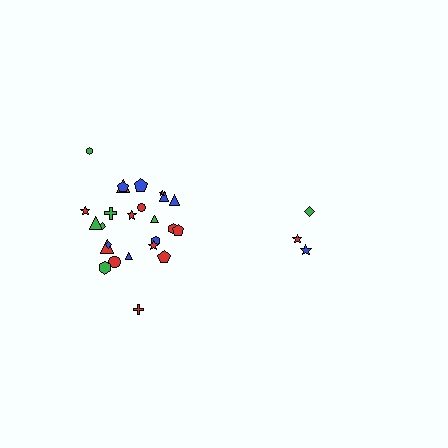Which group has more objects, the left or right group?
The left group.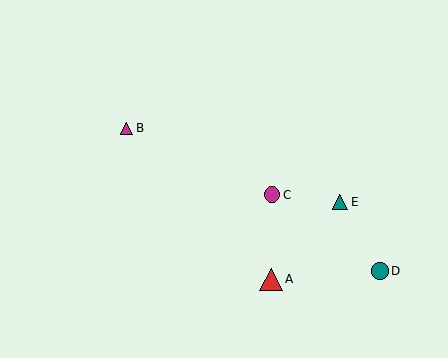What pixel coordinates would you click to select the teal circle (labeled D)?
Click at (380, 271) to select the teal circle D.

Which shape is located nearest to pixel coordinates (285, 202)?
The magenta circle (labeled C) at (272, 195) is nearest to that location.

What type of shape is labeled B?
Shape B is a magenta triangle.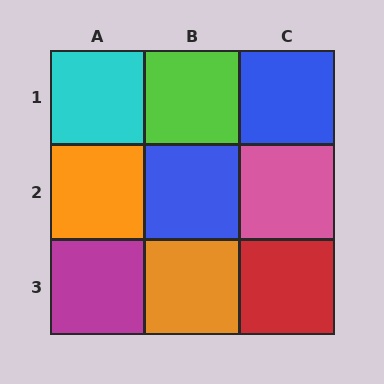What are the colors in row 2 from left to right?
Orange, blue, pink.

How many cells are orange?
2 cells are orange.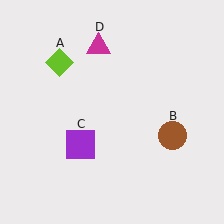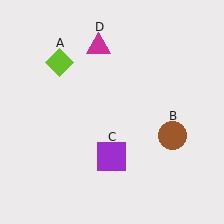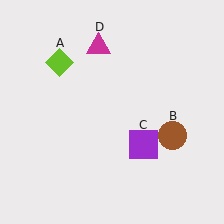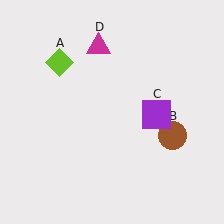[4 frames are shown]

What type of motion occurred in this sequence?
The purple square (object C) rotated counterclockwise around the center of the scene.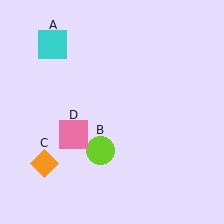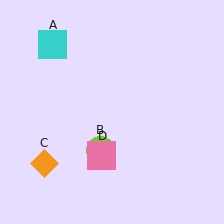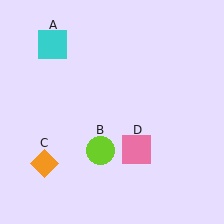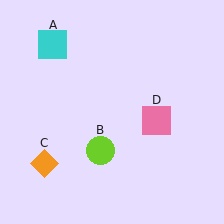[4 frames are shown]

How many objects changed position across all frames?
1 object changed position: pink square (object D).